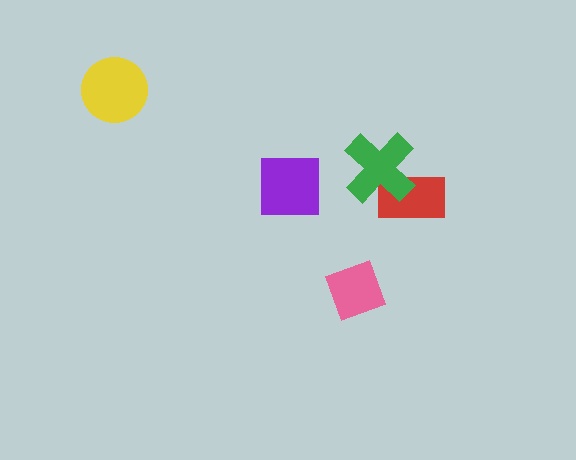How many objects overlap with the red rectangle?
1 object overlaps with the red rectangle.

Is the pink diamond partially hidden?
No, no other shape covers it.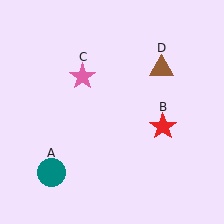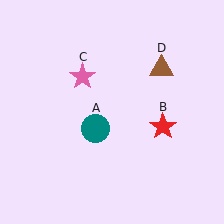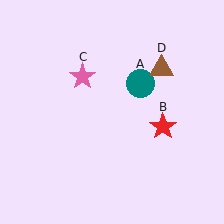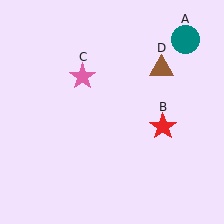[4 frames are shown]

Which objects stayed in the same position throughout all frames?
Red star (object B) and pink star (object C) and brown triangle (object D) remained stationary.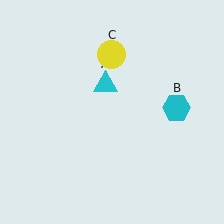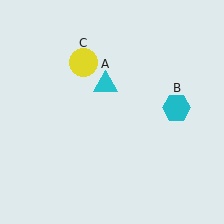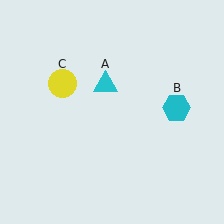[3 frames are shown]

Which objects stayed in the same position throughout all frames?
Cyan triangle (object A) and cyan hexagon (object B) remained stationary.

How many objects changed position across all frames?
1 object changed position: yellow circle (object C).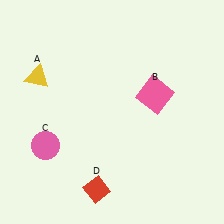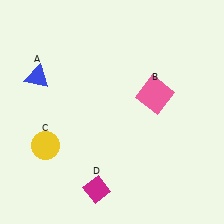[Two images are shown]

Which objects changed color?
A changed from yellow to blue. C changed from pink to yellow. D changed from red to magenta.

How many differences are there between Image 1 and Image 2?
There are 3 differences between the two images.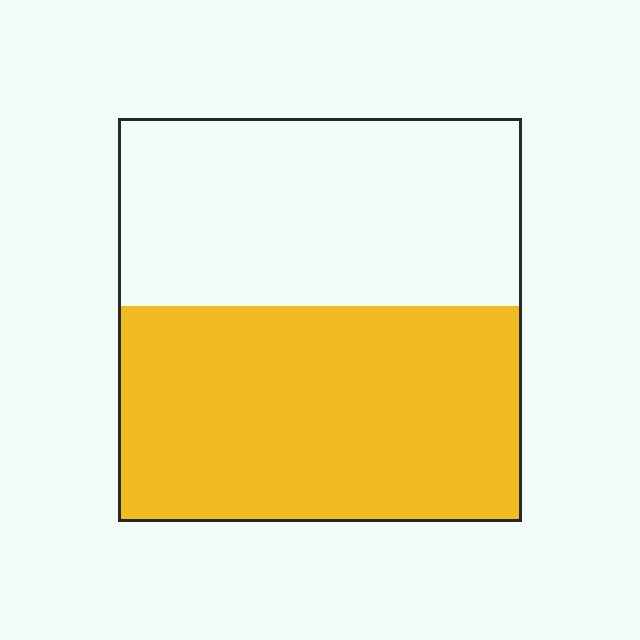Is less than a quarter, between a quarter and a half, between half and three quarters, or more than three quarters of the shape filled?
Between half and three quarters.